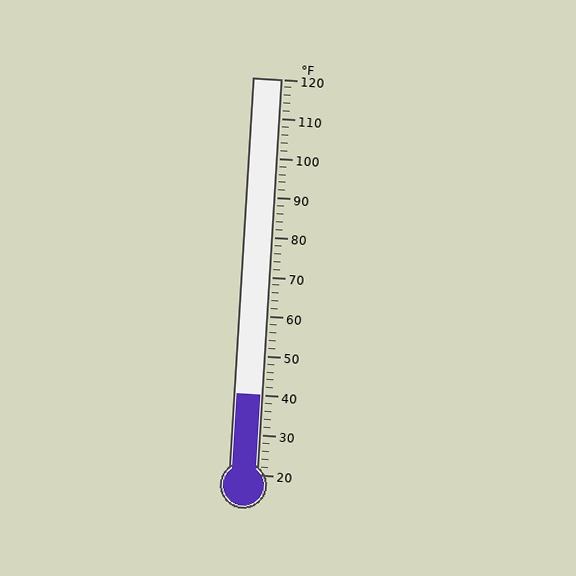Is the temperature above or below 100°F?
The temperature is below 100°F.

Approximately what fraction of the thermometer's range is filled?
The thermometer is filled to approximately 20% of its range.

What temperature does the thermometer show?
The thermometer shows approximately 40°F.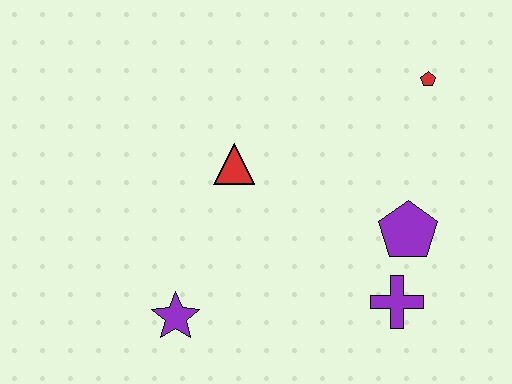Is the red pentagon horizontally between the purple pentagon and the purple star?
No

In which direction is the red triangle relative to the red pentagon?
The red triangle is to the left of the red pentagon.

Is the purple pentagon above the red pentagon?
No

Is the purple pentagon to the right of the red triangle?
Yes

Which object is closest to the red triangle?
The purple star is closest to the red triangle.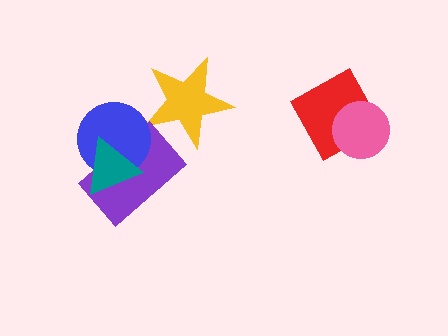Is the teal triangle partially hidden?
No, no other shape covers it.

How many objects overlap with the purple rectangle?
2 objects overlap with the purple rectangle.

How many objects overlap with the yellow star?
0 objects overlap with the yellow star.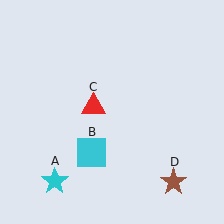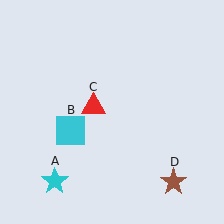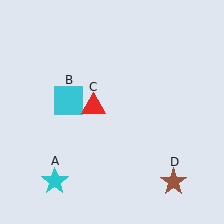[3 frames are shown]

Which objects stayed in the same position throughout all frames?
Cyan star (object A) and red triangle (object C) and brown star (object D) remained stationary.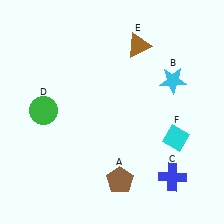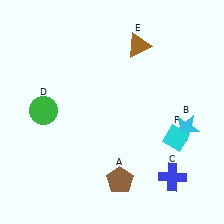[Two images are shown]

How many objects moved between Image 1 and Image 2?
1 object moved between the two images.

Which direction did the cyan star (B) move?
The cyan star (B) moved down.